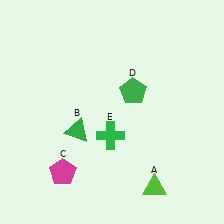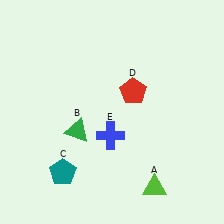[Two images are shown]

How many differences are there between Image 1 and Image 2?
There are 3 differences between the two images.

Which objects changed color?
C changed from magenta to teal. D changed from green to red. E changed from green to blue.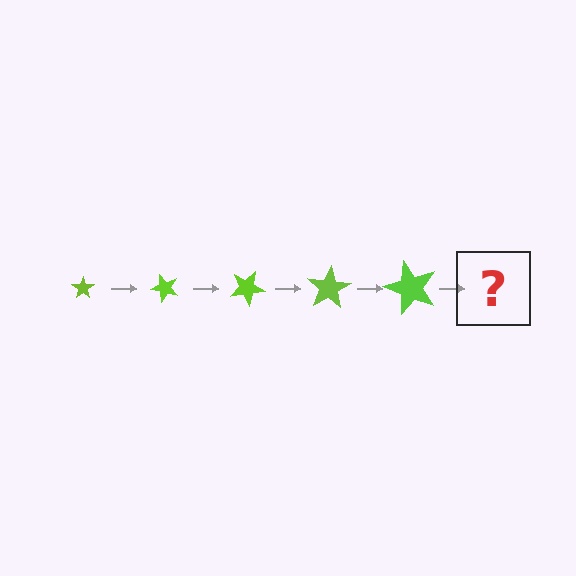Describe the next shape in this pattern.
It should be a star, larger than the previous one and rotated 250 degrees from the start.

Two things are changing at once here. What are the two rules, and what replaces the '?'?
The two rules are that the star grows larger each step and it rotates 50 degrees each step. The '?' should be a star, larger than the previous one and rotated 250 degrees from the start.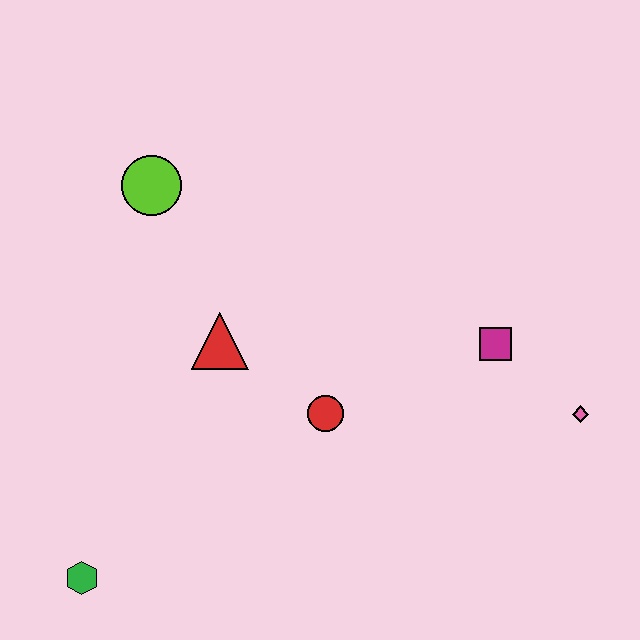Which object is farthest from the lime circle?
The pink diamond is farthest from the lime circle.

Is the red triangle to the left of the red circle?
Yes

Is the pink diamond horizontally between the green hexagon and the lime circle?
No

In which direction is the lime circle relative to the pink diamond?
The lime circle is to the left of the pink diamond.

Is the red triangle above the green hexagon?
Yes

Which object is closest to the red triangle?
The red circle is closest to the red triangle.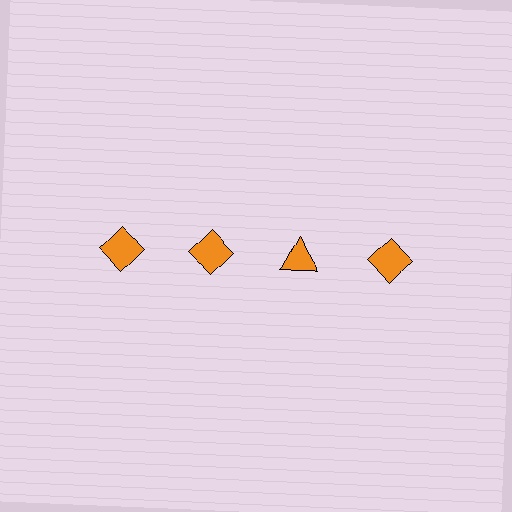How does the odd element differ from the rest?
It has a different shape: triangle instead of diamond.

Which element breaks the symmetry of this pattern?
The orange triangle in the top row, center column breaks the symmetry. All other shapes are orange diamonds.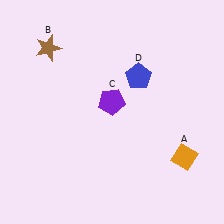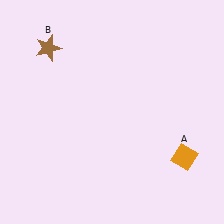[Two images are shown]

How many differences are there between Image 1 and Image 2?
There are 2 differences between the two images.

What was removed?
The purple pentagon (C), the blue pentagon (D) were removed in Image 2.